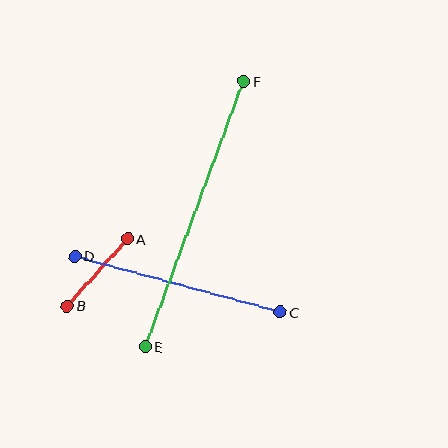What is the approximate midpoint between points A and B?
The midpoint is at approximately (97, 272) pixels.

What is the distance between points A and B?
The distance is approximately 90 pixels.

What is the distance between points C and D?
The distance is approximately 213 pixels.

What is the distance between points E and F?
The distance is approximately 283 pixels.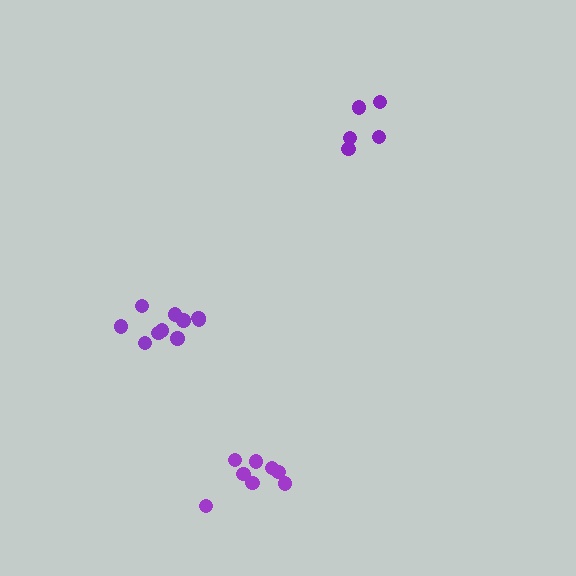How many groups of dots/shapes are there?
There are 3 groups.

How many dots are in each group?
Group 1: 5 dots, Group 2: 10 dots, Group 3: 8 dots (23 total).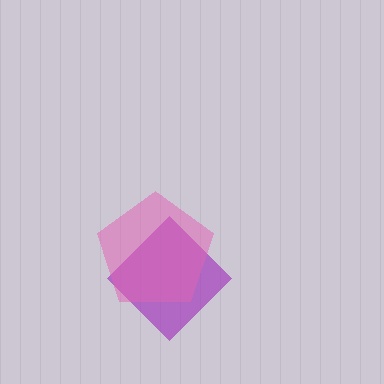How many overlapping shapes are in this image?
There are 2 overlapping shapes in the image.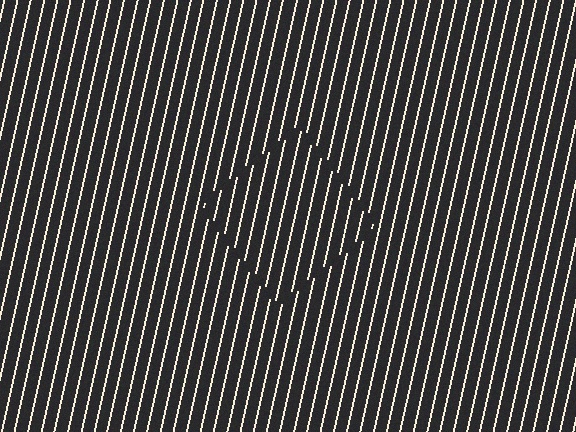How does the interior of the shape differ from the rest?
The interior of the shape contains the same grating, shifted by half a period — the contour is defined by the phase discontinuity where line-ends from the inner and outer gratings abut.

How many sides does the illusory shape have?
4 sides — the line-ends trace a square.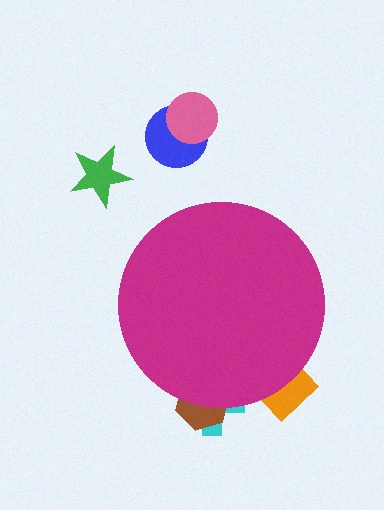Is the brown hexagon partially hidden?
Yes, the brown hexagon is partially hidden behind the magenta circle.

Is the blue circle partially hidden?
No, the blue circle is fully visible.